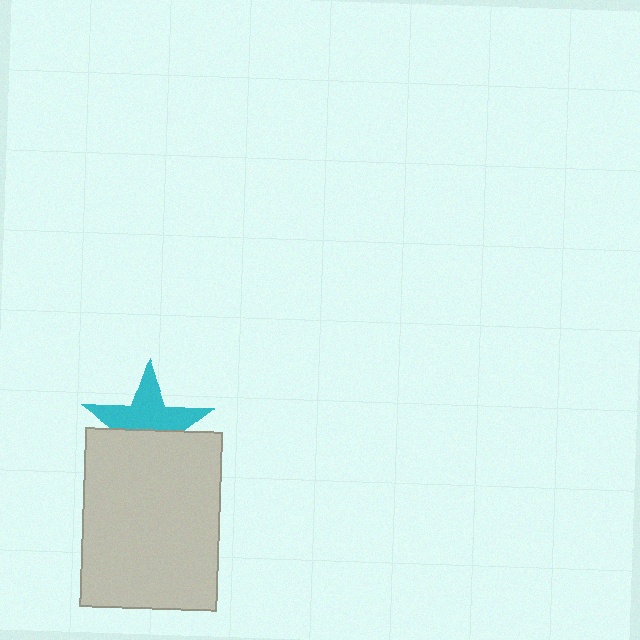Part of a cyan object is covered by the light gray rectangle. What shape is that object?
It is a star.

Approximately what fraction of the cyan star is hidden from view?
Roughly 44% of the cyan star is hidden behind the light gray rectangle.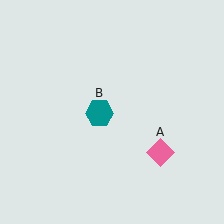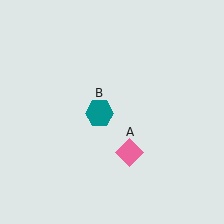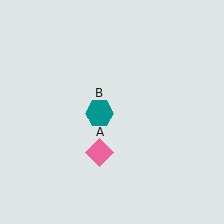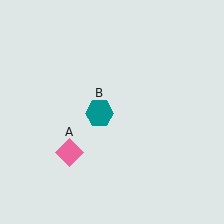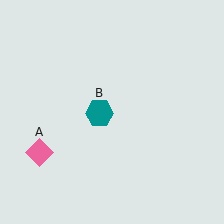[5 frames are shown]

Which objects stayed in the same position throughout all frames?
Teal hexagon (object B) remained stationary.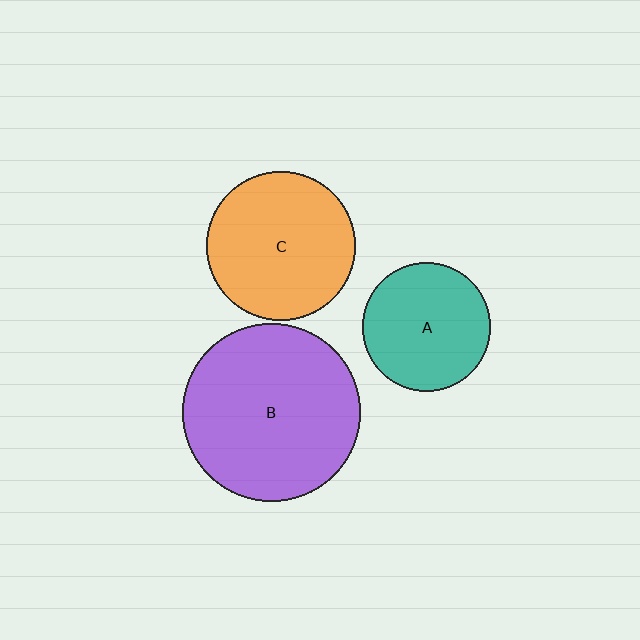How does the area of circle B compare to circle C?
Approximately 1.4 times.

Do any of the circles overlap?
No, none of the circles overlap.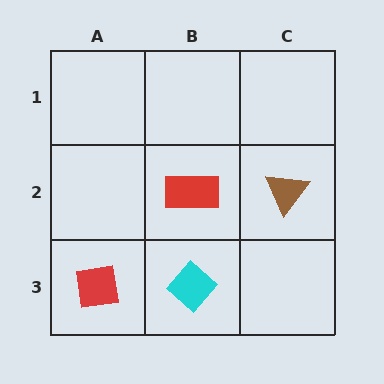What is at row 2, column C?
A brown triangle.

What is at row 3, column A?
A red square.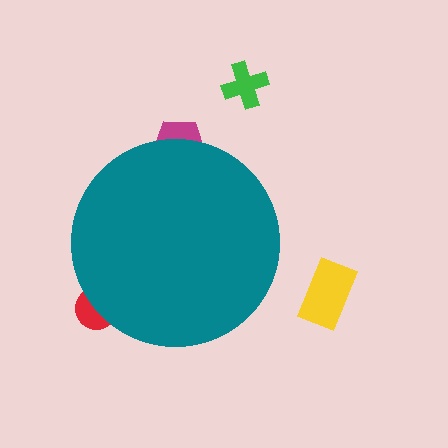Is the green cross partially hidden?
No, the green cross is fully visible.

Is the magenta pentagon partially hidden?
Yes, the magenta pentagon is partially hidden behind the teal circle.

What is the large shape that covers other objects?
A teal circle.